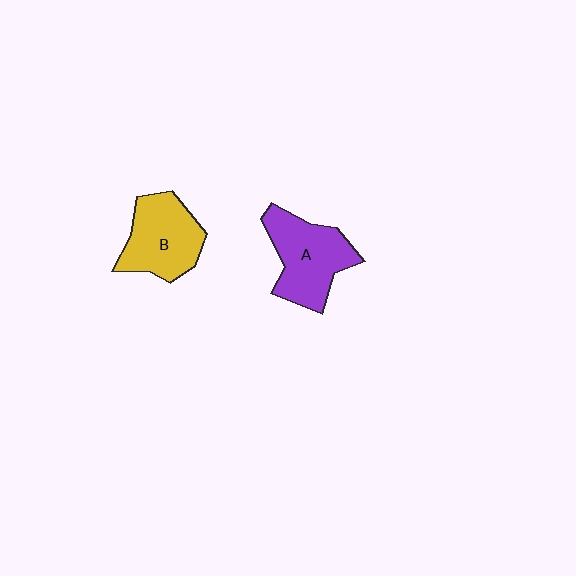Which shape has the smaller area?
Shape B (yellow).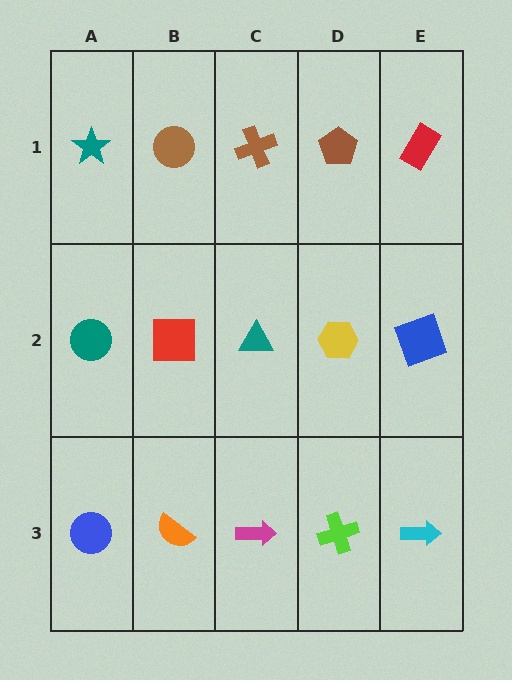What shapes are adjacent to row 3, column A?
A teal circle (row 2, column A), an orange semicircle (row 3, column B).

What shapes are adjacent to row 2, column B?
A brown circle (row 1, column B), an orange semicircle (row 3, column B), a teal circle (row 2, column A), a teal triangle (row 2, column C).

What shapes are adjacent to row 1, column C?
A teal triangle (row 2, column C), a brown circle (row 1, column B), a brown pentagon (row 1, column D).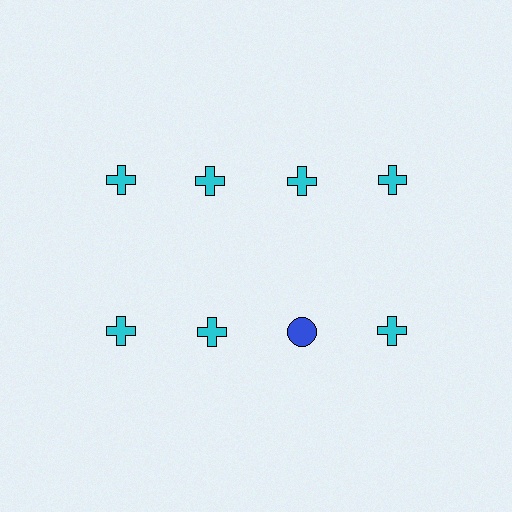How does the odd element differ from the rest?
It differs in both color (blue instead of cyan) and shape (circle instead of cross).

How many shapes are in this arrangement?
There are 8 shapes arranged in a grid pattern.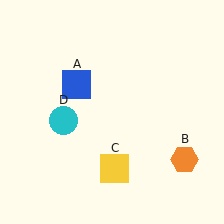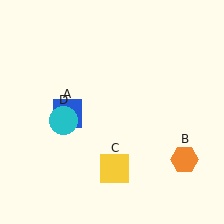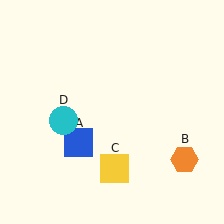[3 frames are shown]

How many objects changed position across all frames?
1 object changed position: blue square (object A).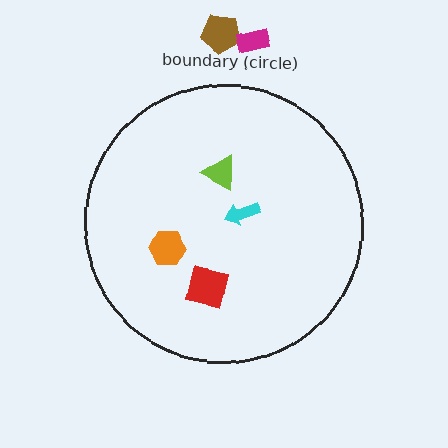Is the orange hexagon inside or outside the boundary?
Inside.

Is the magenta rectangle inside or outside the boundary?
Outside.